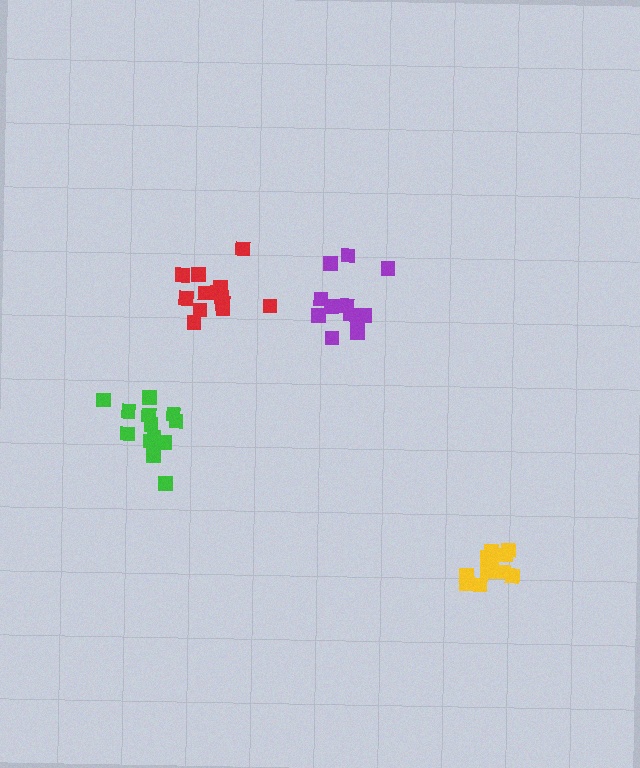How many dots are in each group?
Group 1: 12 dots, Group 2: 14 dots, Group 3: 13 dots, Group 4: 12 dots (51 total).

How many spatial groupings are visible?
There are 4 spatial groupings.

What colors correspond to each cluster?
The clusters are colored: purple, green, red, yellow.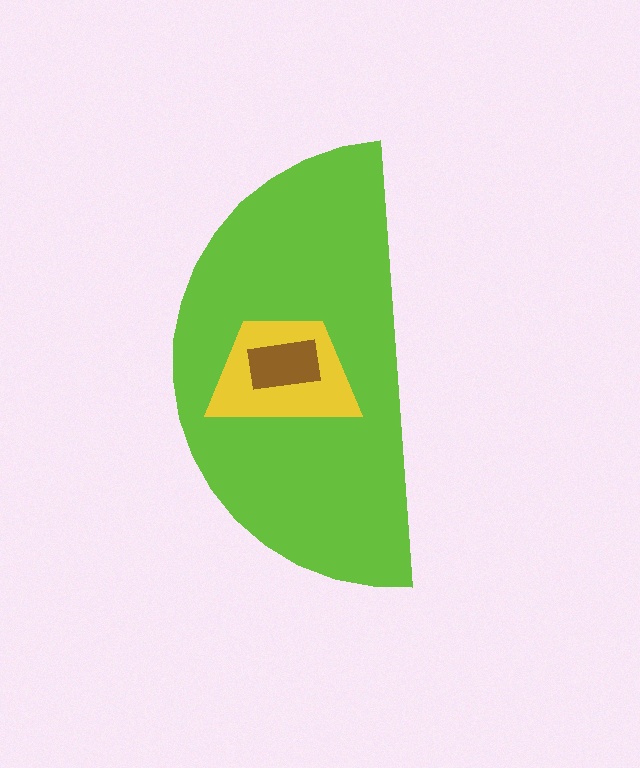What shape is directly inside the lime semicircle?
The yellow trapezoid.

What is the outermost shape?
The lime semicircle.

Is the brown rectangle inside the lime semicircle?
Yes.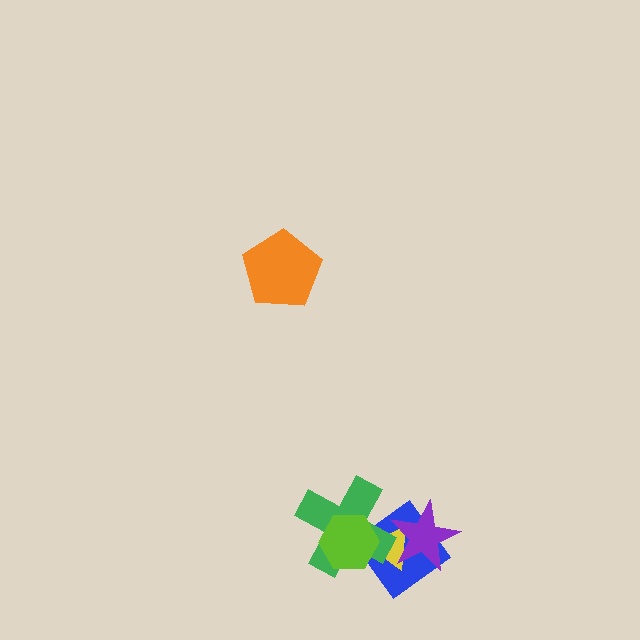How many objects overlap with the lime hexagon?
3 objects overlap with the lime hexagon.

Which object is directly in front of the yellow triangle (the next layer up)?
The purple star is directly in front of the yellow triangle.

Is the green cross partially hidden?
Yes, it is partially covered by another shape.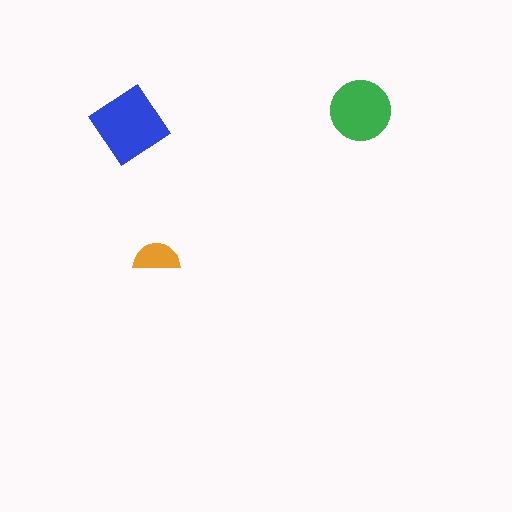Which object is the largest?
The blue diamond.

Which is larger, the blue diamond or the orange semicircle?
The blue diamond.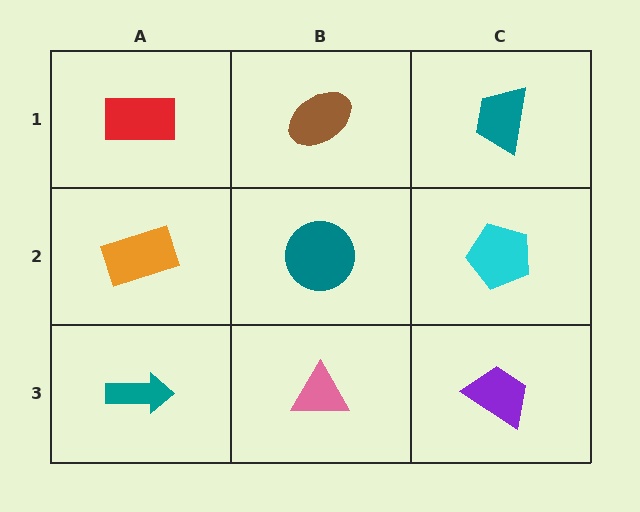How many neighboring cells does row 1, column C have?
2.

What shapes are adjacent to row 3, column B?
A teal circle (row 2, column B), a teal arrow (row 3, column A), a purple trapezoid (row 3, column C).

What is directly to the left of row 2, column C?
A teal circle.